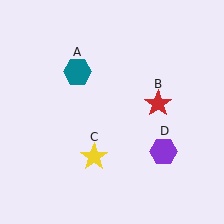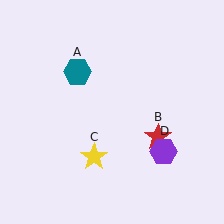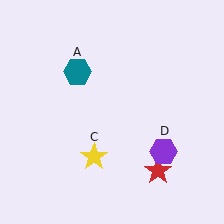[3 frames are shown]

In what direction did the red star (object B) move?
The red star (object B) moved down.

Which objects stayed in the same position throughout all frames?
Teal hexagon (object A) and yellow star (object C) and purple hexagon (object D) remained stationary.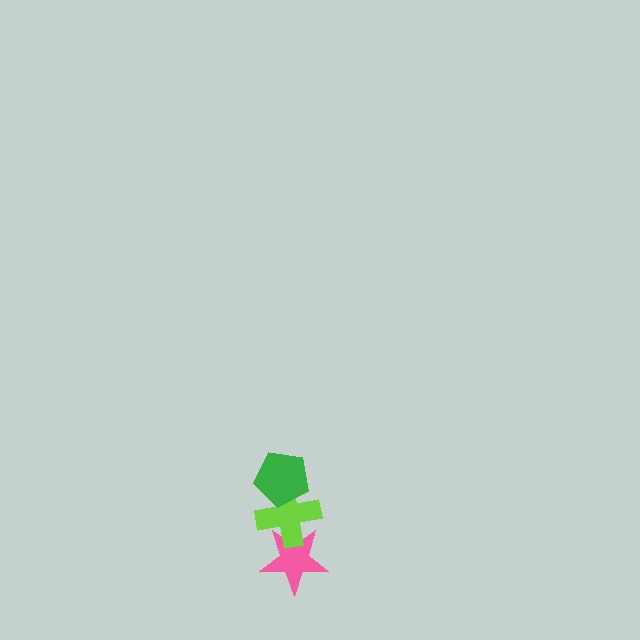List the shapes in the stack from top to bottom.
From top to bottom: the green pentagon, the lime cross, the pink star.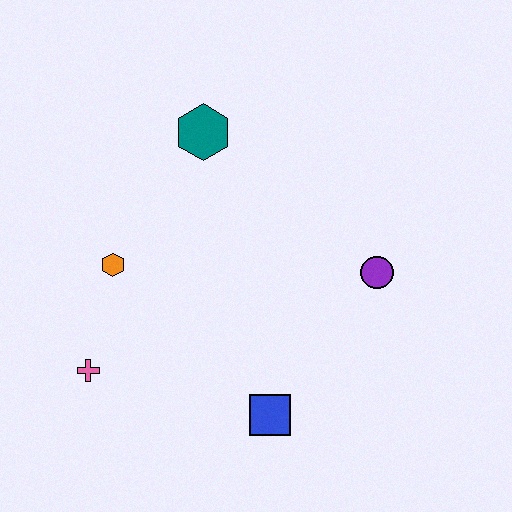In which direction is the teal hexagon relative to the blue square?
The teal hexagon is above the blue square.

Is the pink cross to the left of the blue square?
Yes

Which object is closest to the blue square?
The purple circle is closest to the blue square.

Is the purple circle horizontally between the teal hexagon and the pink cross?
No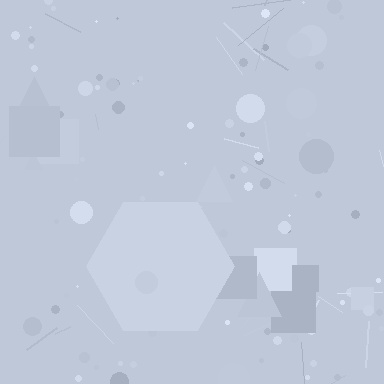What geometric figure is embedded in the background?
A hexagon is embedded in the background.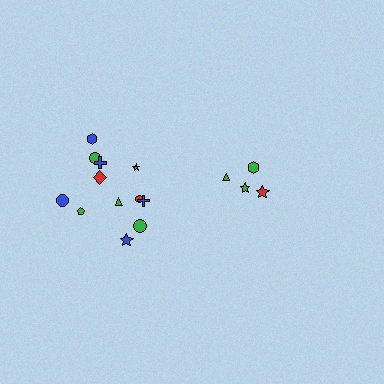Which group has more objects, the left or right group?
The left group.